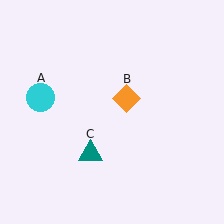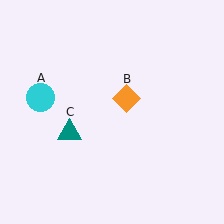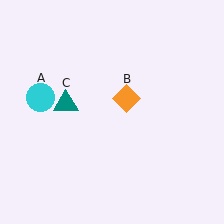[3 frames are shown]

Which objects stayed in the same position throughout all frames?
Cyan circle (object A) and orange diamond (object B) remained stationary.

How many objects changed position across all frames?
1 object changed position: teal triangle (object C).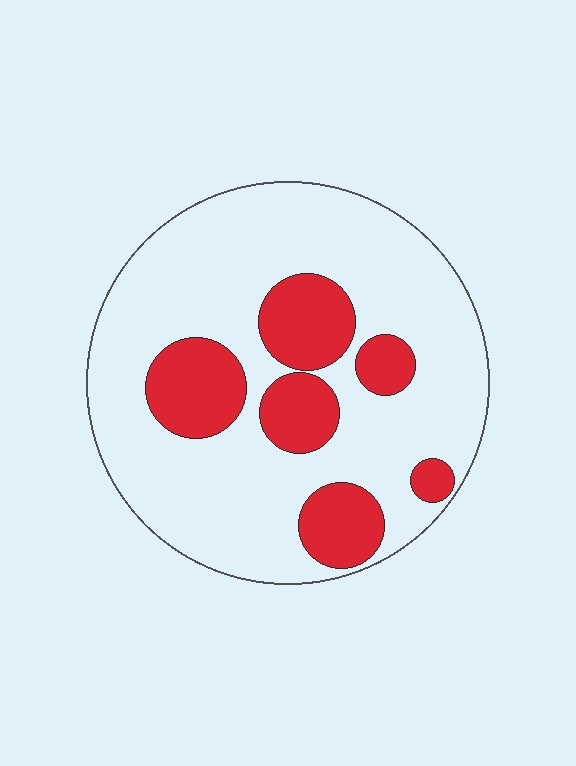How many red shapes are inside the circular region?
6.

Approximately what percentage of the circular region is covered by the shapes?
Approximately 25%.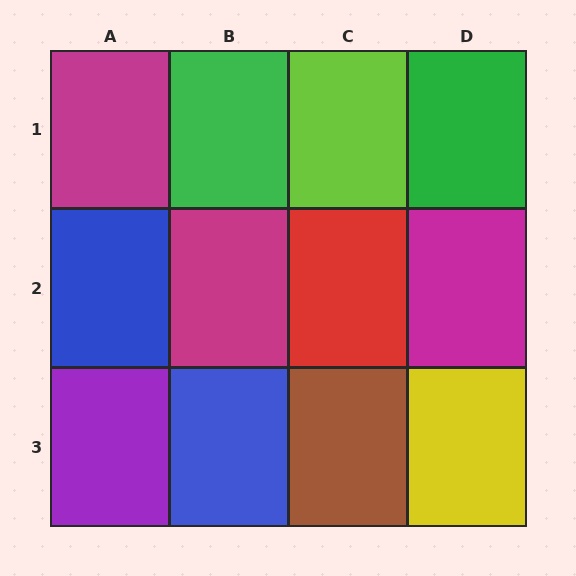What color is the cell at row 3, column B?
Blue.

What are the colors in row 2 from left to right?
Blue, magenta, red, magenta.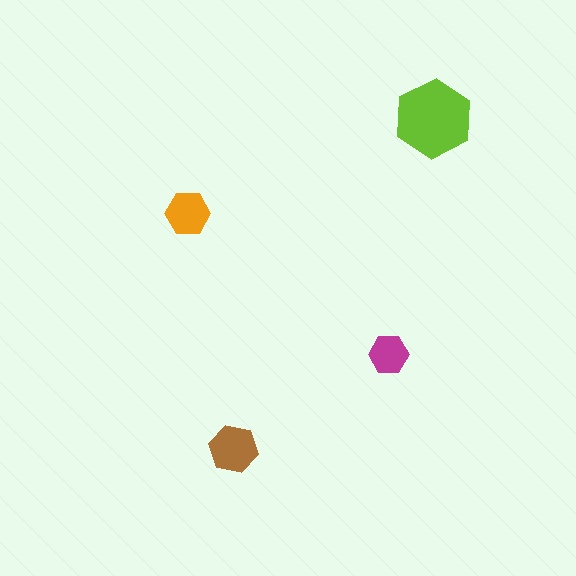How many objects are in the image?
There are 4 objects in the image.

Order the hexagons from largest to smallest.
the lime one, the brown one, the orange one, the magenta one.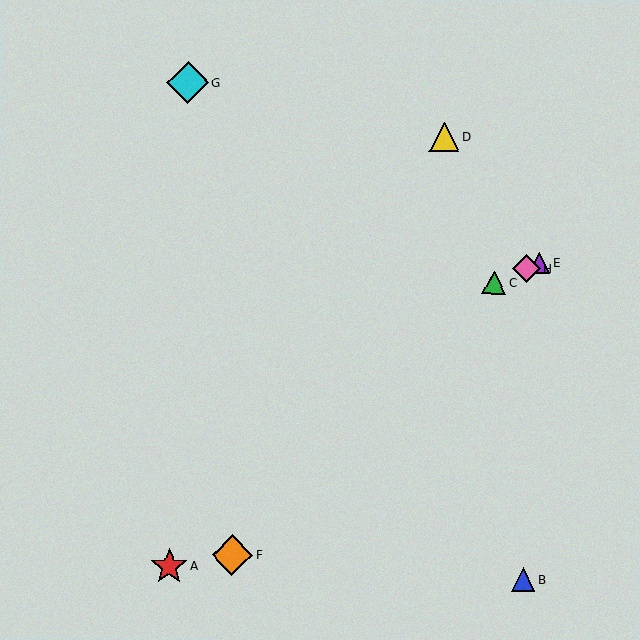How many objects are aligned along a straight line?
3 objects (C, E, H) are aligned along a straight line.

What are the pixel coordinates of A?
Object A is at (169, 566).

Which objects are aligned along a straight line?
Objects C, E, H are aligned along a straight line.